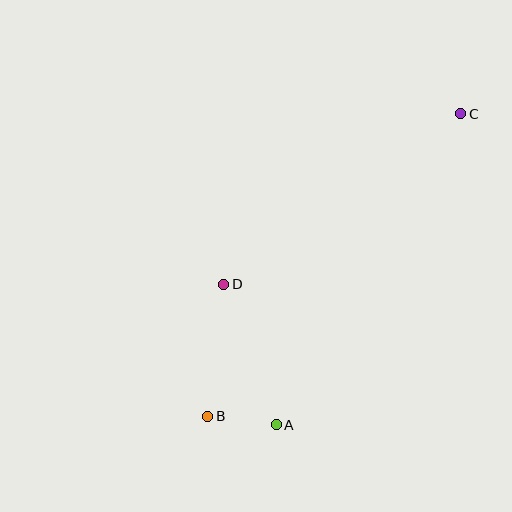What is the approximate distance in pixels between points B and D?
The distance between B and D is approximately 133 pixels.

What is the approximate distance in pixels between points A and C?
The distance between A and C is approximately 361 pixels.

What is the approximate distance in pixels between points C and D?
The distance between C and D is approximately 292 pixels.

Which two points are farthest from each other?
Points B and C are farthest from each other.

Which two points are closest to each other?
Points A and B are closest to each other.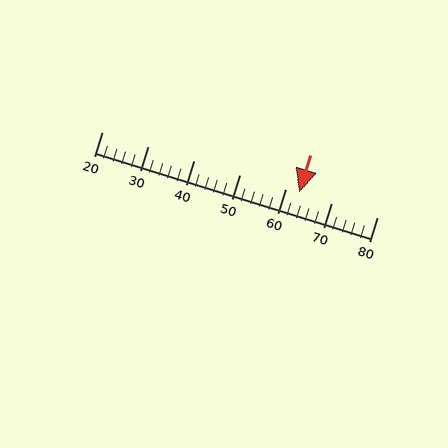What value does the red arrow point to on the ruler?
The red arrow points to approximately 63.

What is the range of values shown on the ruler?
The ruler shows values from 20 to 80.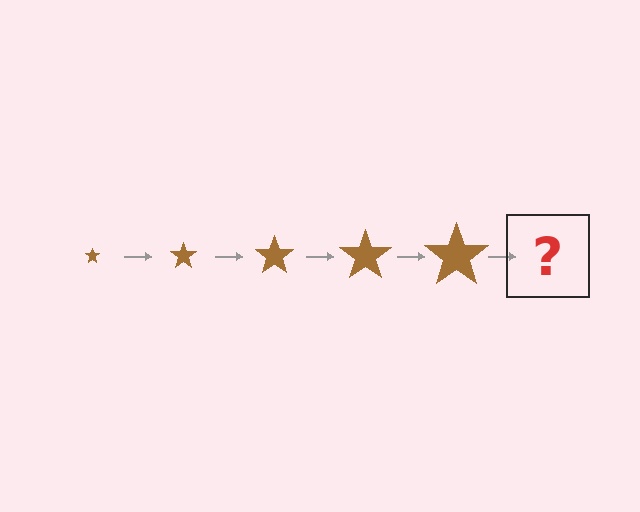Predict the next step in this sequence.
The next step is a brown star, larger than the previous one.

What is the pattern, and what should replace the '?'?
The pattern is that the star gets progressively larger each step. The '?' should be a brown star, larger than the previous one.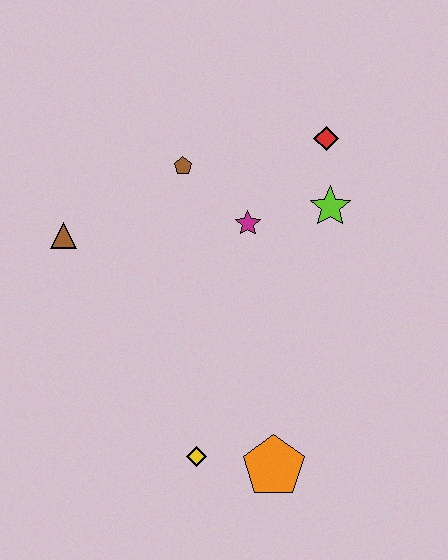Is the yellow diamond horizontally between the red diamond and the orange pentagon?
No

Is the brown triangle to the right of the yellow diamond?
No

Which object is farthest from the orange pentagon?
The red diamond is farthest from the orange pentagon.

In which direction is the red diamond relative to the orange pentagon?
The red diamond is above the orange pentagon.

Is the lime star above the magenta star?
Yes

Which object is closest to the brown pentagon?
The magenta star is closest to the brown pentagon.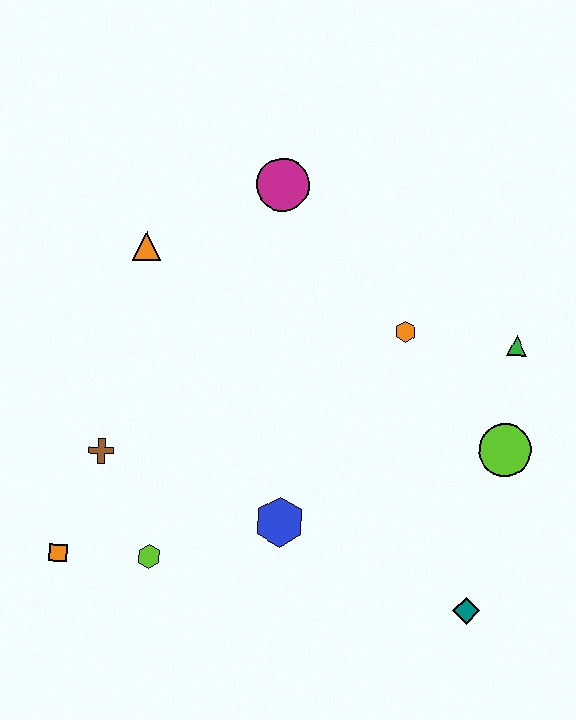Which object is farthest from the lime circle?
The orange square is farthest from the lime circle.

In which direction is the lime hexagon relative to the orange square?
The lime hexagon is to the right of the orange square.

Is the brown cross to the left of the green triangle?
Yes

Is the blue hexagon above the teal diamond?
Yes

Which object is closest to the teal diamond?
The lime circle is closest to the teal diamond.